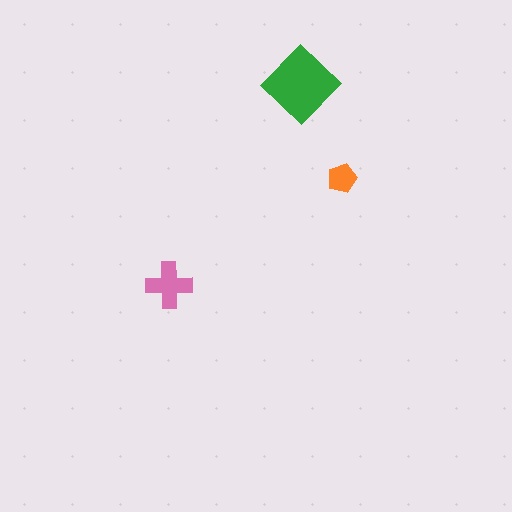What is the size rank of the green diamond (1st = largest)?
1st.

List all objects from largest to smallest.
The green diamond, the pink cross, the orange pentagon.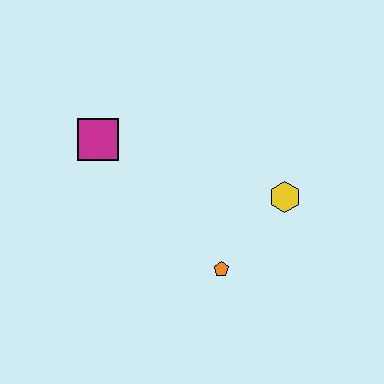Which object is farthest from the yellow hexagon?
The magenta square is farthest from the yellow hexagon.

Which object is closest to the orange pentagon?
The yellow hexagon is closest to the orange pentagon.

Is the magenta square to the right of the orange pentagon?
No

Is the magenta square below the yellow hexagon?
No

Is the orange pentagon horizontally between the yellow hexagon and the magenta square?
Yes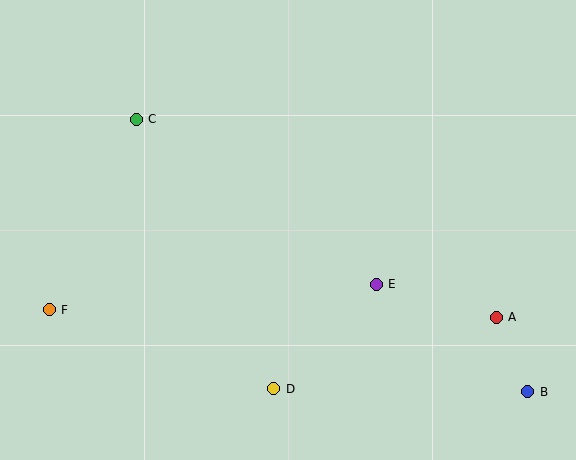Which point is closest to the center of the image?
Point E at (376, 284) is closest to the center.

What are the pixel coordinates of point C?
Point C is at (136, 120).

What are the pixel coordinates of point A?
Point A is at (496, 317).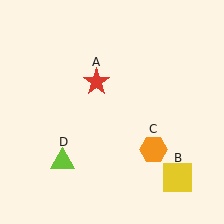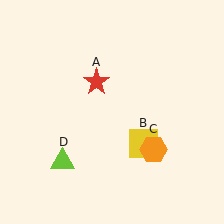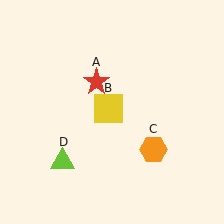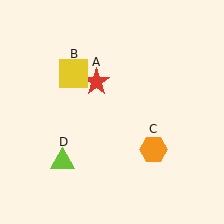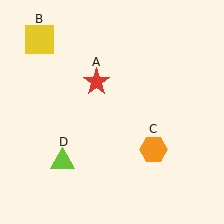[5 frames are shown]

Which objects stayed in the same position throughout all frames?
Red star (object A) and orange hexagon (object C) and lime triangle (object D) remained stationary.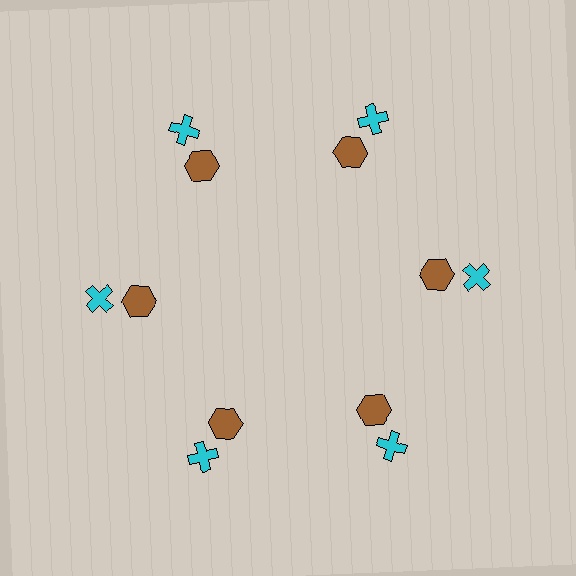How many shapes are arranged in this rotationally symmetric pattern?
There are 12 shapes, arranged in 6 groups of 2.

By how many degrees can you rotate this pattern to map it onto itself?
The pattern maps onto itself every 60 degrees of rotation.